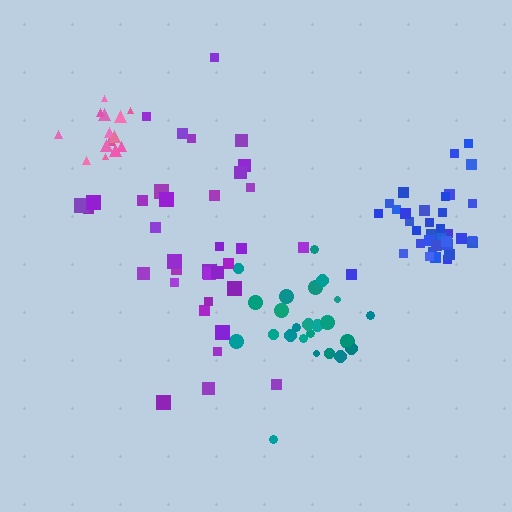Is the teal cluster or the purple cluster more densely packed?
Teal.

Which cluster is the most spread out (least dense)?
Purple.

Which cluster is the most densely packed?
Pink.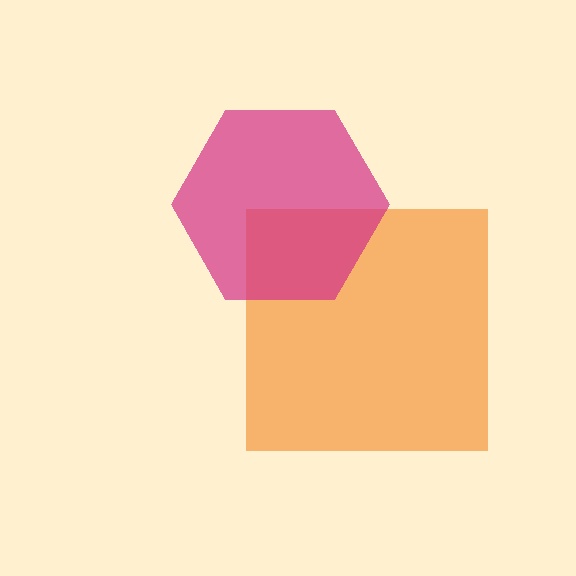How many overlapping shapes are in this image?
There are 2 overlapping shapes in the image.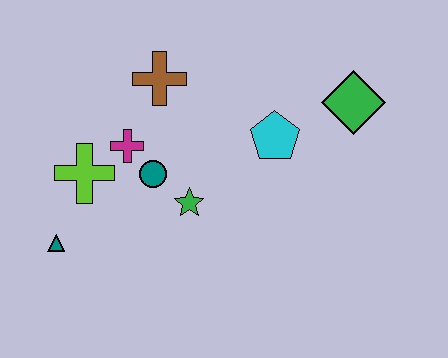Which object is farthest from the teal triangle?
The green diamond is farthest from the teal triangle.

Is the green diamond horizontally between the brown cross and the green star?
No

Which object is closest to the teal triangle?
The lime cross is closest to the teal triangle.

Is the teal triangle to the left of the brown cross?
Yes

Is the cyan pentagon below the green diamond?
Yes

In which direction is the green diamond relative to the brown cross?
The green diamond is to the right of the brown cross.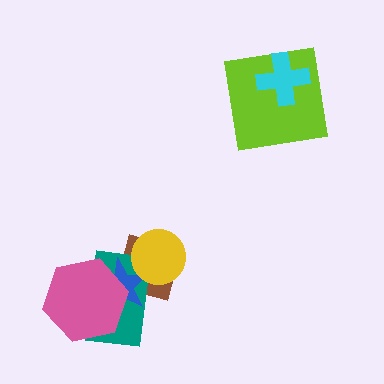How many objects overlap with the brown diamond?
4 objects overlap with the brown diamond.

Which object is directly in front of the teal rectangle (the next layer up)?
The blue star is directly in front of the teal rectangle.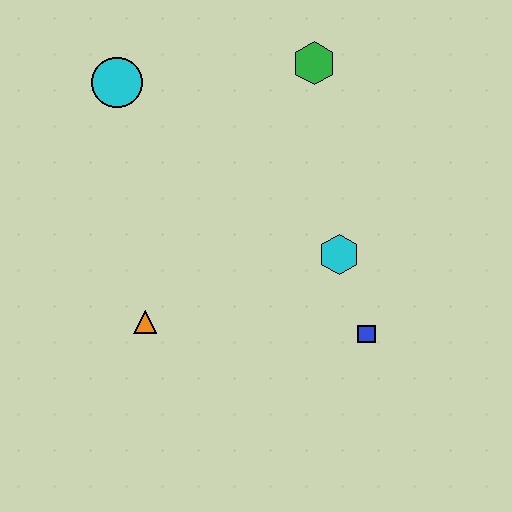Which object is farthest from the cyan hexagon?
The cyan circle is farthest from the cyan hexagon.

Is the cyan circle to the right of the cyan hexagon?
No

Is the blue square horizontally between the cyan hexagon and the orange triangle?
No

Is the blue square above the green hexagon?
No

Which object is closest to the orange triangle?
The cyan hexagon is closest to the orange triangle.